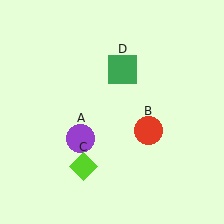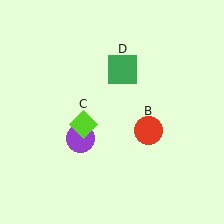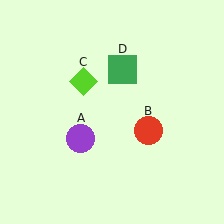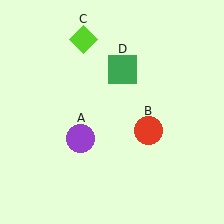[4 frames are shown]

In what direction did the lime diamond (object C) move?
The lime diamond (object C) moved up.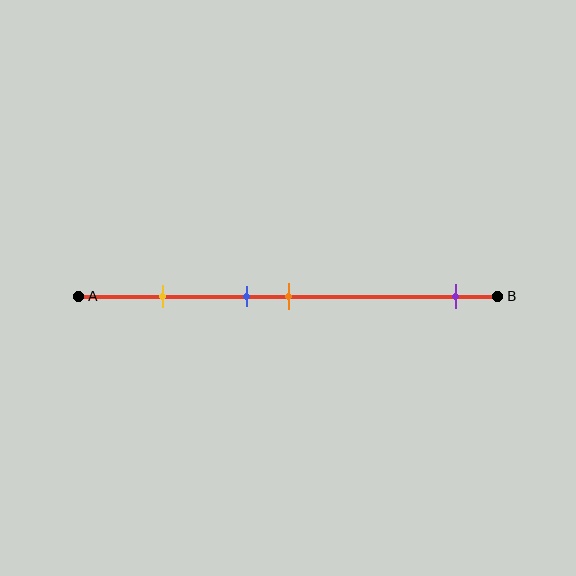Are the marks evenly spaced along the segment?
No, the marks are not evenly spaced.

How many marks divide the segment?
There are 4 marks dividing the segment.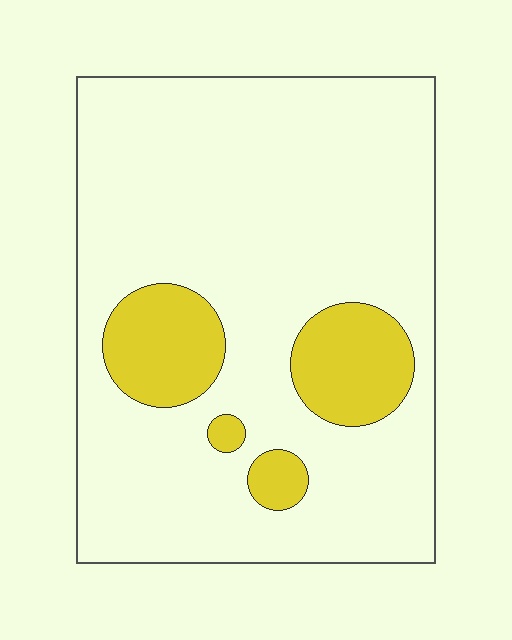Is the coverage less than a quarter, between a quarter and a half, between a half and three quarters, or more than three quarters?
Less than a quarter.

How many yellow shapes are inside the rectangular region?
4.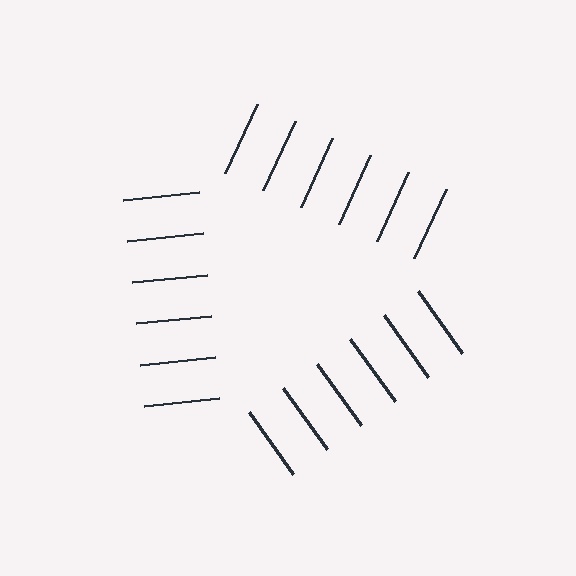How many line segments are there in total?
18 — 6 along each of the 3 edges.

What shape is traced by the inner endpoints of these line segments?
An illusory triangle — the line segments terminate on its edges but no continuous stroke is drawn.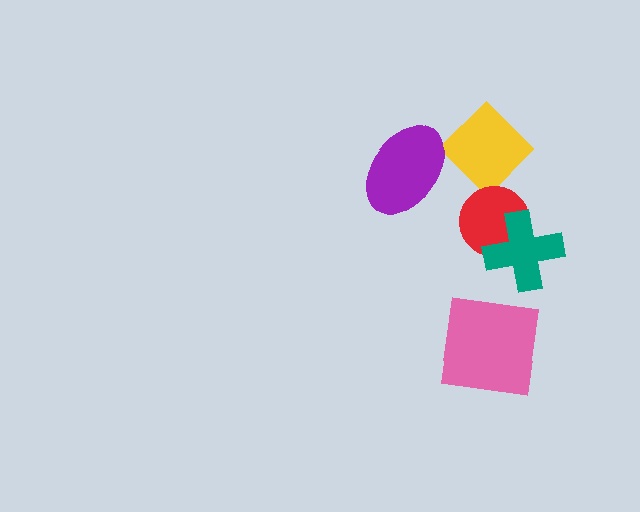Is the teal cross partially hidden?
No, no other shape covers it.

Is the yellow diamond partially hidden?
Yes, it is partially covered by another shape.